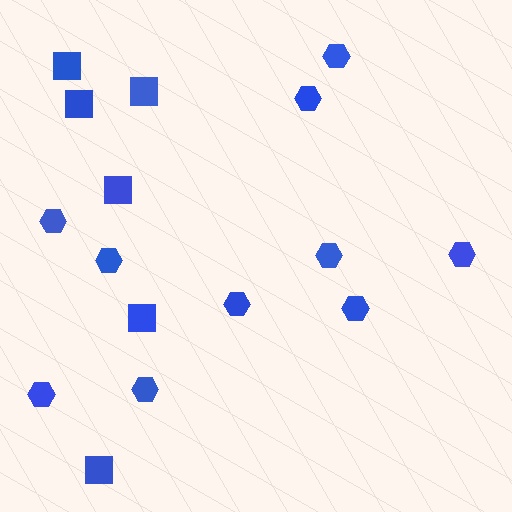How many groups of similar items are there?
There are 2 groups: one group of hexagons (10) and one group of squares (6).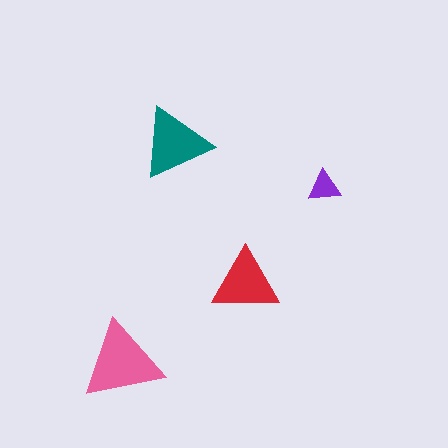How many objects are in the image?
There are 4 objects in the image.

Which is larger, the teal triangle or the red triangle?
The teal one.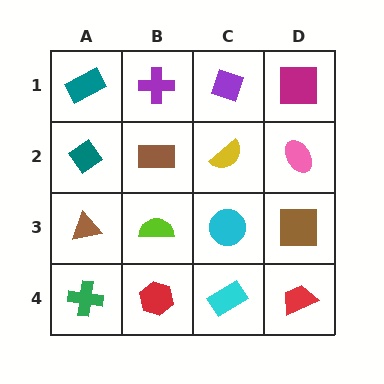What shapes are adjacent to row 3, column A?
A teal diamond (row 2, column A), a green cross (row 4, column A), a lime semicircle (row 3, column B).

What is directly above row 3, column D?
A pink ellipse.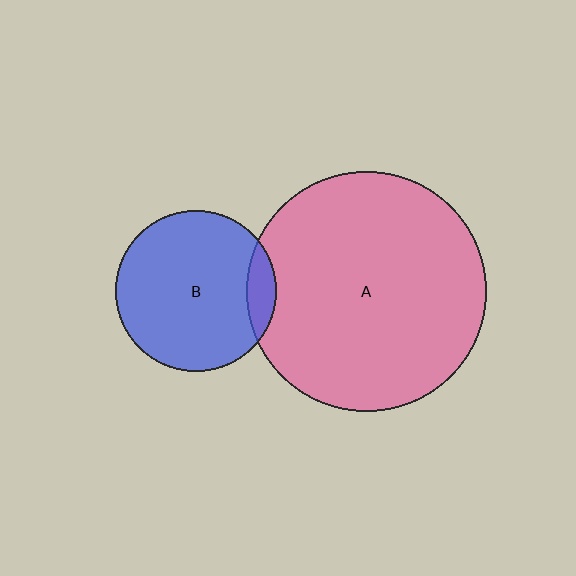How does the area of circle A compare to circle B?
Approximately 2.2 times.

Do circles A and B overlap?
Yes.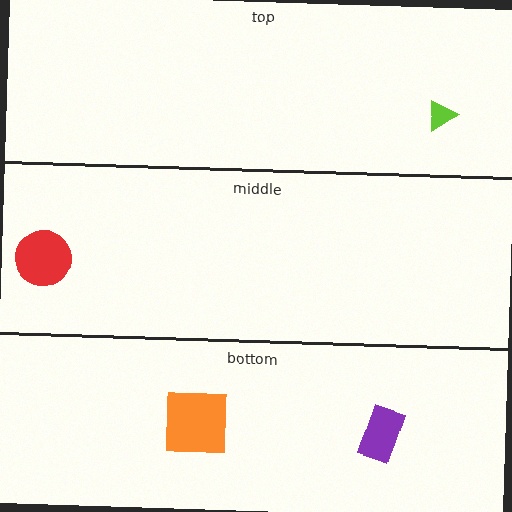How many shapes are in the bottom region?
2.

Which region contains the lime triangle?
The top region.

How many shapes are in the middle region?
1.